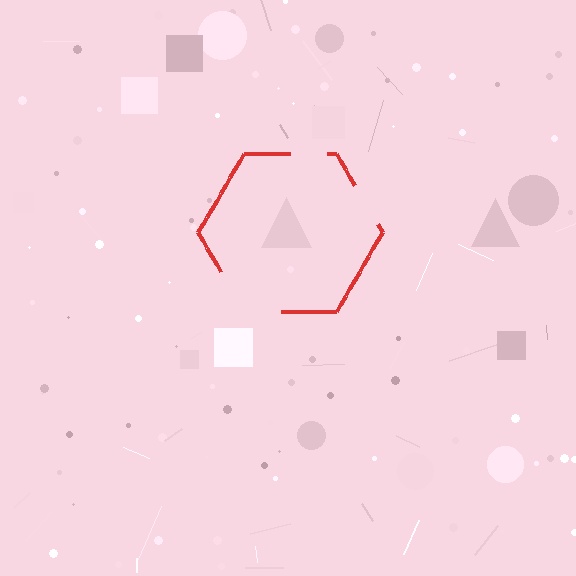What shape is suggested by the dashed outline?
The dashed outline suggests a hexagon.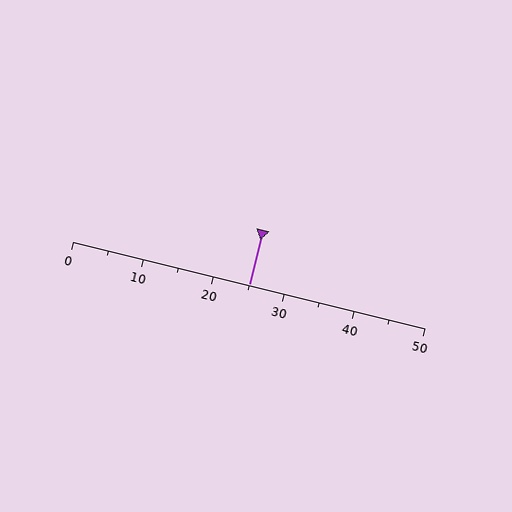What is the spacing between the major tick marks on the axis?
The major ticks are spaced 10 apart.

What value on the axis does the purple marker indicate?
The marker indicates approximately 25.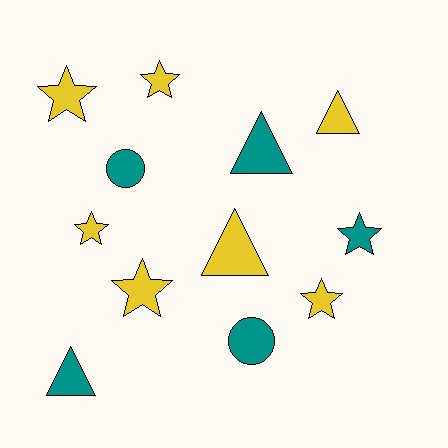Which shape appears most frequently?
Star, with 6 objects.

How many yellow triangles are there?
There are 2 yellow triangles.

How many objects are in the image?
There are 12 objects.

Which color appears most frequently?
Yellow, with 7 objects.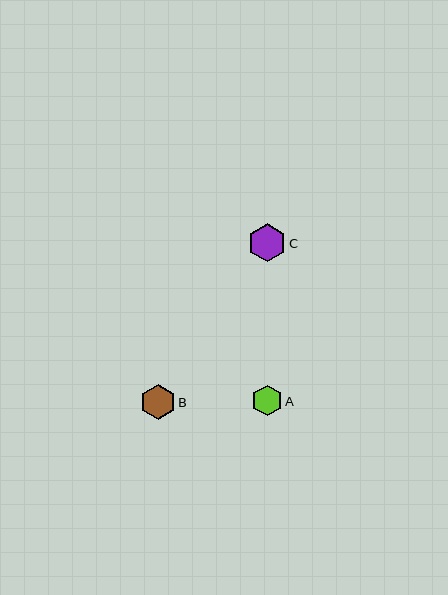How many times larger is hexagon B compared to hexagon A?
Hexagon B is approximately 1.1 times the size of hexagon A.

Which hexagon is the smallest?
Hexagon A is the smallest with a size of approximately 31 pixels.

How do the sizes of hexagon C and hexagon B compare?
Hexagon C and hexagon B are approximately the same size.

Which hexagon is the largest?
Hexagon C is the largest with a size of approximately 38 pixels.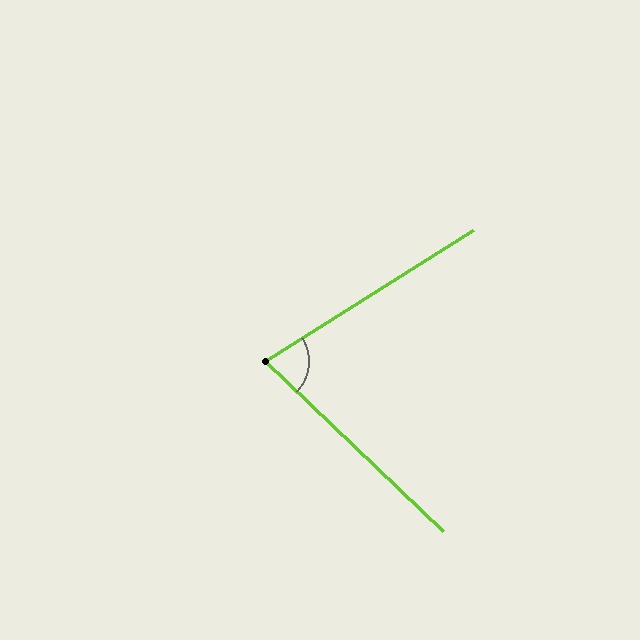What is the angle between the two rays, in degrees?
Approximately 76 degrees.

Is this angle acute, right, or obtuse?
It is acute.